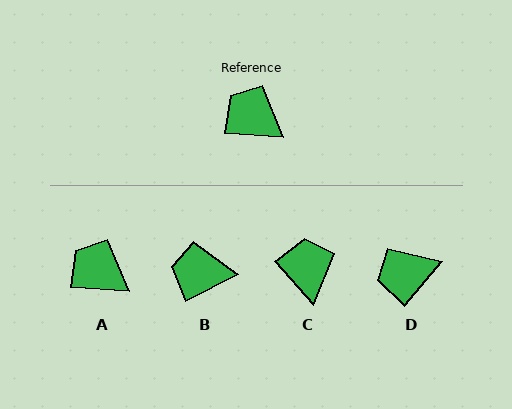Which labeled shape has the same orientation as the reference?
A.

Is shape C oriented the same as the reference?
No, it is off by about 45 degrees.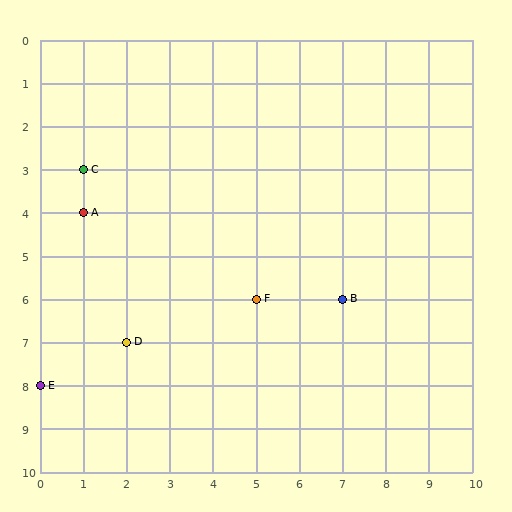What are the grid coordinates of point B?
Point B is at grid coordinates (7, 6).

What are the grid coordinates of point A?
Point A is at grid coordinates (1, 4).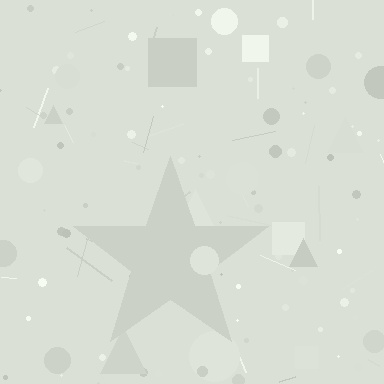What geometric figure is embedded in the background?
A star is embedded in the background.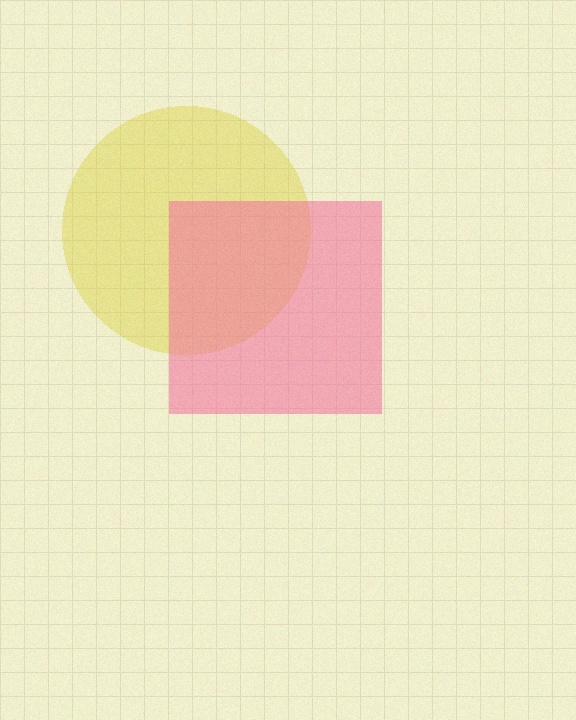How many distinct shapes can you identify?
There are 2 distinct shapes: a yellow circle, a pink square.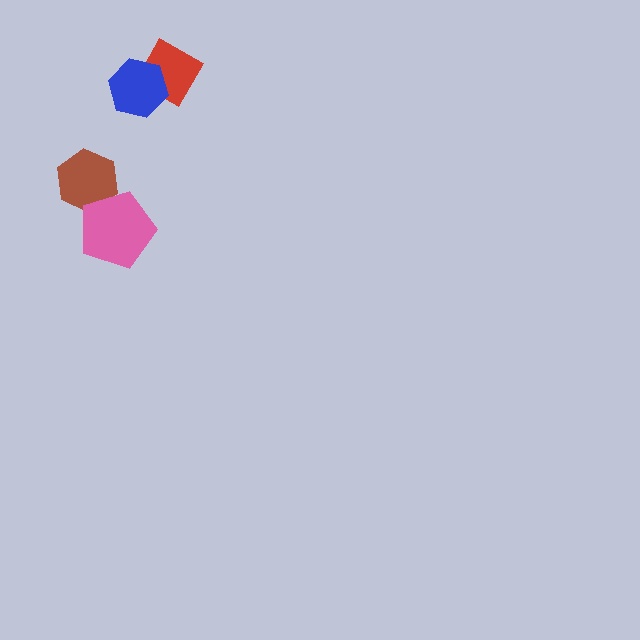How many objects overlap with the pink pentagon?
1 object overlaps with the pink pentagon.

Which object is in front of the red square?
The blue hexagon is in front of the red square.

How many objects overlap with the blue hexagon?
1 object overlaps with the blue hexagon.